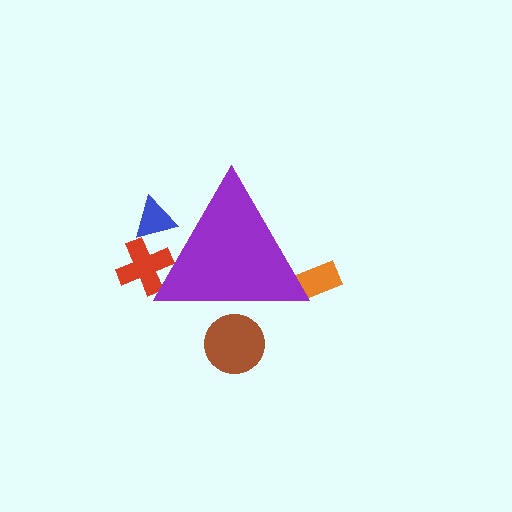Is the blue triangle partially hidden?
Yes, the blue triangle is partially hidden behind the purple triangle.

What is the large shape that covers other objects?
A purple triangle.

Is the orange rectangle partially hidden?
Yes, the orange rectangle is partially hidden behind the purple triangle.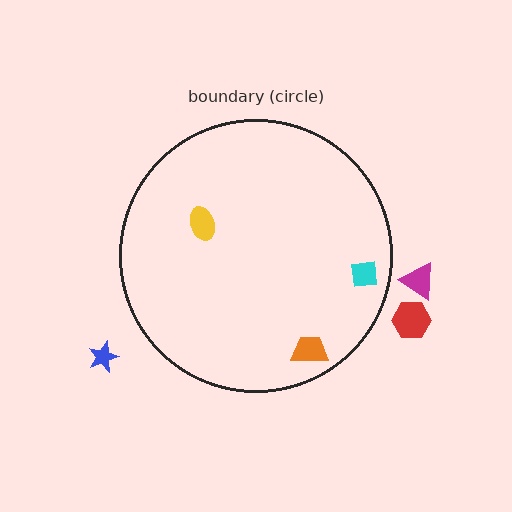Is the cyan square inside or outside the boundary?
Inside.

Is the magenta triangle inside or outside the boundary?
Outside.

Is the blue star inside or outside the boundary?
Outside.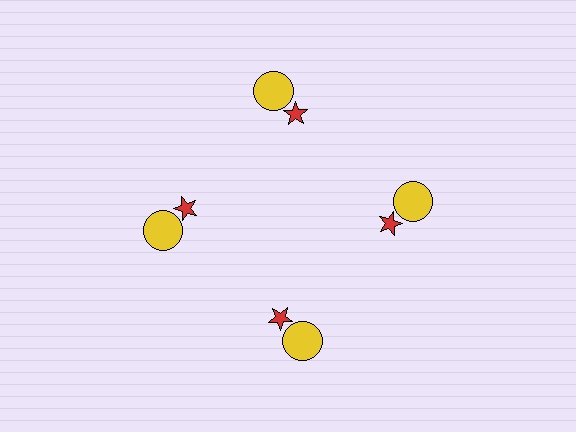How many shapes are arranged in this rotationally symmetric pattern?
There are 8 shapes, arranged in 4 groups of 2.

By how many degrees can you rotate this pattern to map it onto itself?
The pattern maps onto itself every 90 degrees of rotation.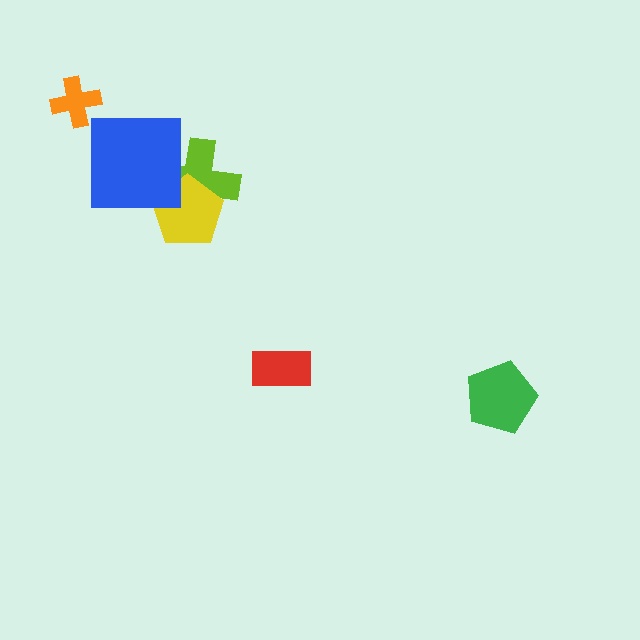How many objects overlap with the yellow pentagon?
2 objects overlap with the yellow pentagon.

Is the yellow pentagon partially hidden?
Yes, it is partially covered by another shape.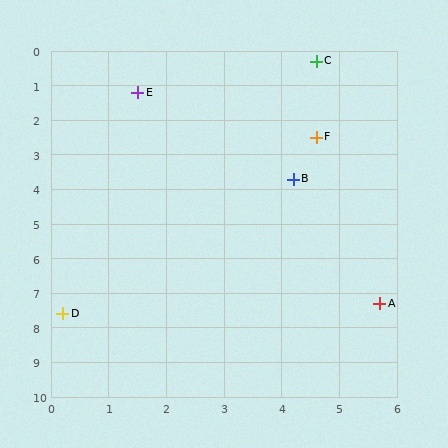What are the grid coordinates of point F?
Point F is at approximately (4.6, 2.5).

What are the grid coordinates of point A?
Point A is at approximately (5.7, 7.3).